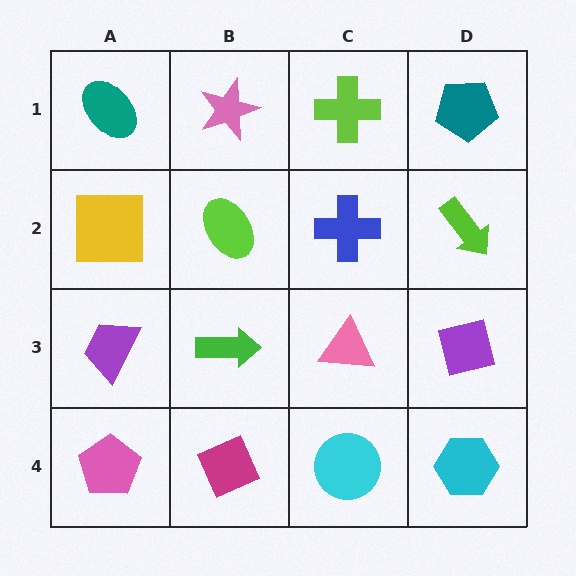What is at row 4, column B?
A magenta diamond.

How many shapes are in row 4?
4 shapes.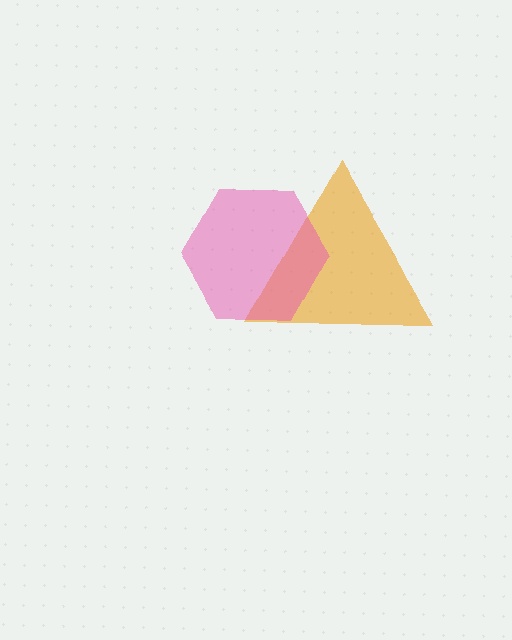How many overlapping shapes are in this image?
There are 2 overlapping shapes in the image.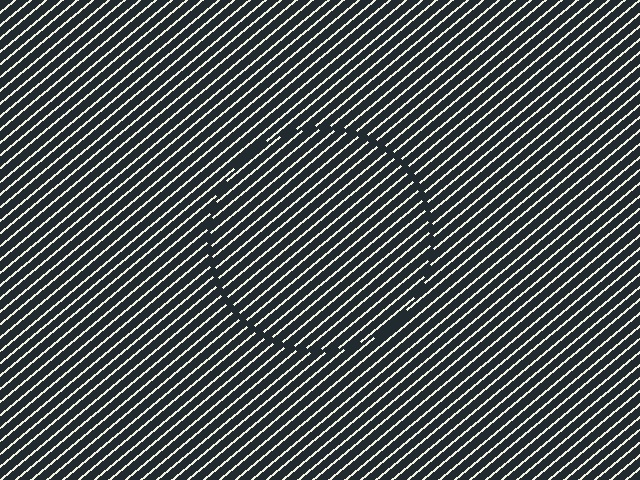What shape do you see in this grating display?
An illusory circle. The interior of the shape contains the same grating, shifted by half a period — the contour is defined by the phase discontinuity where line-ends from the inner and outer gratings abut.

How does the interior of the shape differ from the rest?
The interior of the shape contains the same grating, shifted by half a period — the contour is defined by the phase discontinuity where line-ends from the inner and outer gratings abut.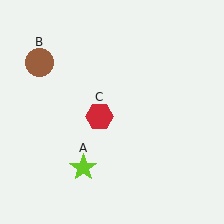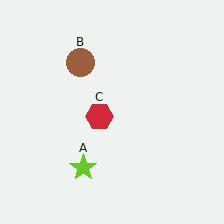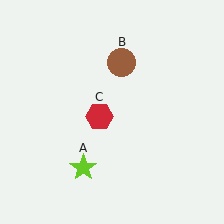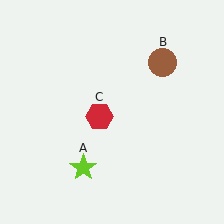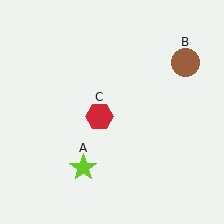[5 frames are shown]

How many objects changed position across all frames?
1 object changed position: brown circle (object B).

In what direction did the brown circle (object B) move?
The brown circle (object B) moved right.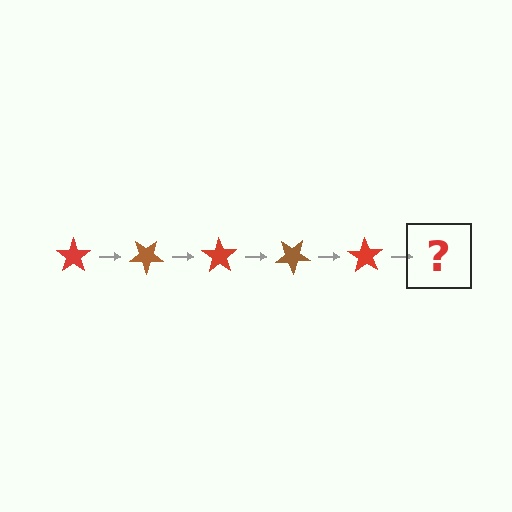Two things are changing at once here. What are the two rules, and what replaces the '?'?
The two rules are that it rotates 35 degrees each step and the color cycles through red and brown. The '?' should be a brown star, rotated 175 degrees from the start.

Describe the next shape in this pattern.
It should be a brown star, rotated 175 degrees from the start.